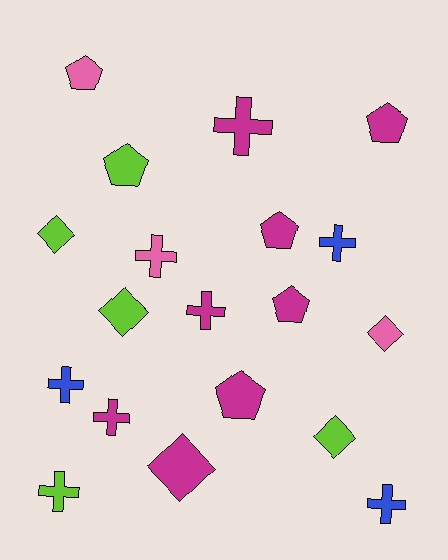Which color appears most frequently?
Magenta, with 8 objects.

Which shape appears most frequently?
Cross, with 8 objects.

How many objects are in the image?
There are 19 objects.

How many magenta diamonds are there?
There is 1 magenta diamond.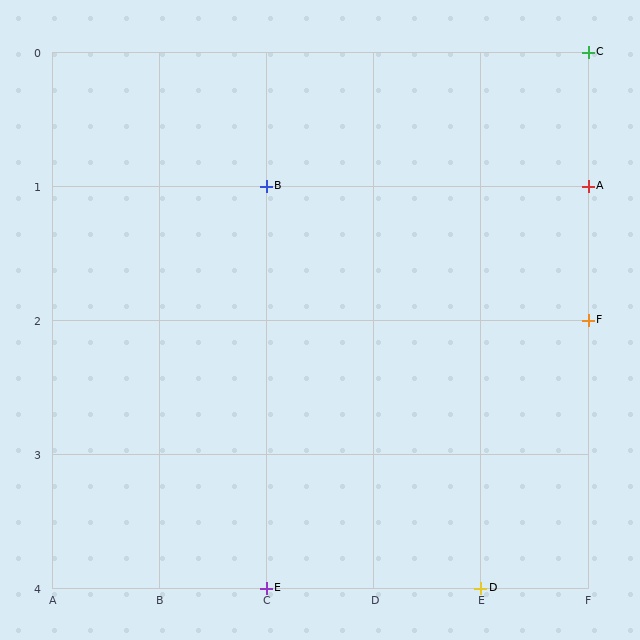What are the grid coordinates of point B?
Point B is at grid coordinates (C, 1).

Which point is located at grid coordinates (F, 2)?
Point F is at (F, 2).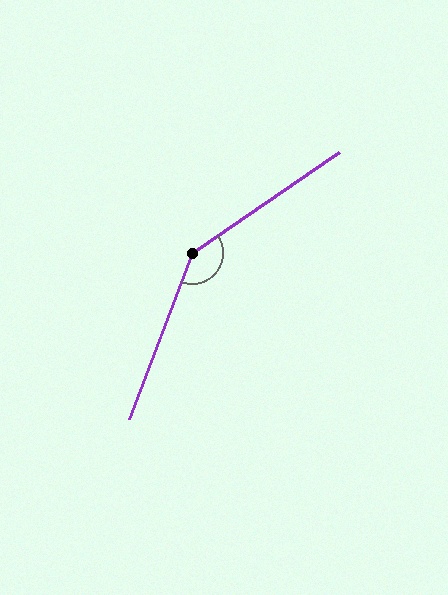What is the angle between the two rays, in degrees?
Approximately 145 degrees.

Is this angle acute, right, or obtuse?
It is obtuse.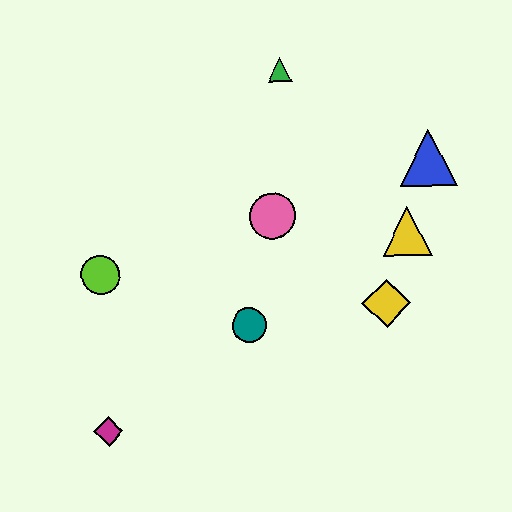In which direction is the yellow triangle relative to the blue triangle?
The yellow triangle is below the blue triangle.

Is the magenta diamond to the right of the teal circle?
No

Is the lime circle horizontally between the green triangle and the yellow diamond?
No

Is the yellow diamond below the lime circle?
Yes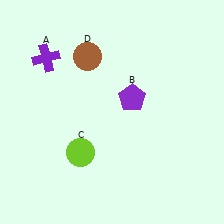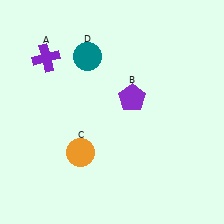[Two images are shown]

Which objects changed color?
C changed from lime to orange. D changed from brown to teal.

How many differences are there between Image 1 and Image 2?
There are 2 differences between the two images.